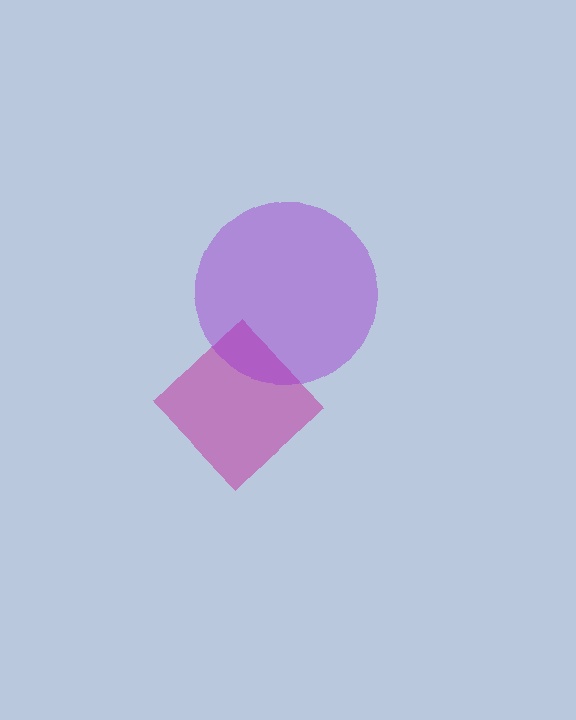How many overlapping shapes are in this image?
There are 2 overlapping shapes in the image.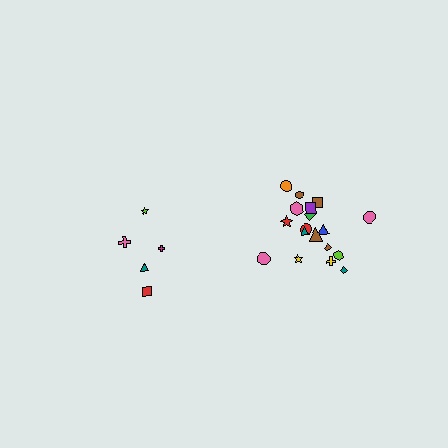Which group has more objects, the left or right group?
The right group.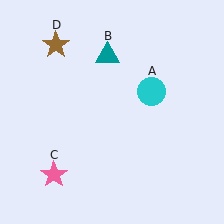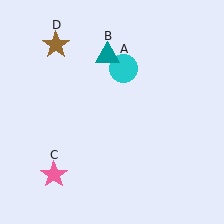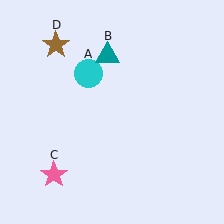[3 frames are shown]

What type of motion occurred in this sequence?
The cyan circle (object A) rotated counterclockwise around the center of the scene.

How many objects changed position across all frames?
1 object changed position: cyan circle (object A).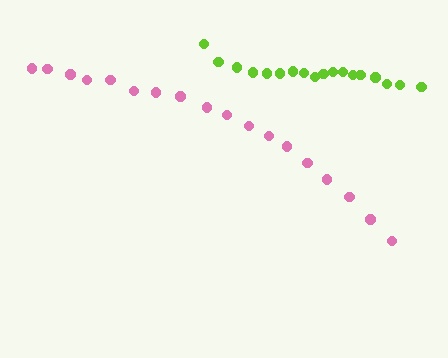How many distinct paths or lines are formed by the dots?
There are 2 distinct paths.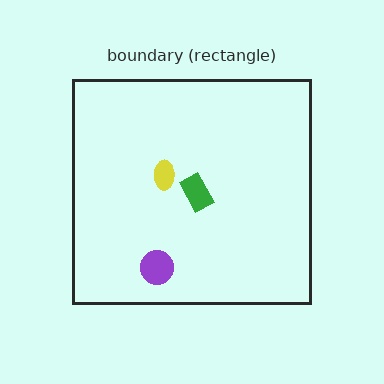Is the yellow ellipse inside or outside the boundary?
Inside.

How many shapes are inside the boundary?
3 inside, 0 outside.